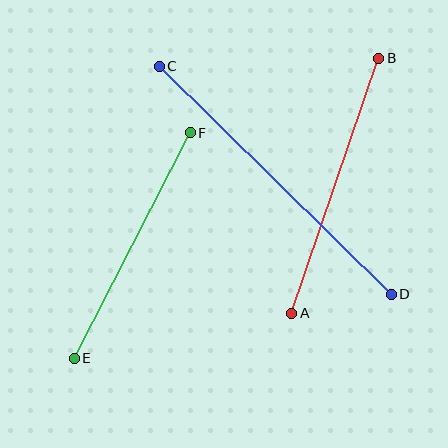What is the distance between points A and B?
The distance is approximately 270 pixels.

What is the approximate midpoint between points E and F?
The midpoint is at approximately (132, 245) pixels.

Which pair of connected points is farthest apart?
Points C and D are farthest apart.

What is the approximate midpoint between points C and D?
The midpoint is at approximately (275, 180) pixels.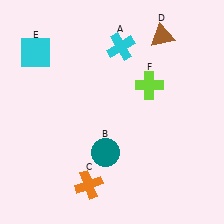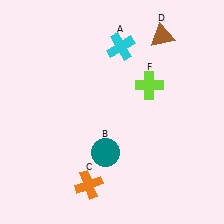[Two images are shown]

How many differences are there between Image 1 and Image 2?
There is 1 difference between the two images.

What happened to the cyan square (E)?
The cyan square (E) was removed in Image 2. It was in the top-left area of Image 1.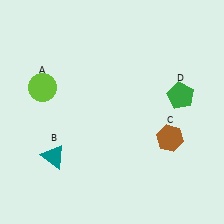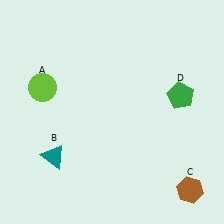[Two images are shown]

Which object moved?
The brown hexagon (C) moved down.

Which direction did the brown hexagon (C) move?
The brown hexagon (C) moved down.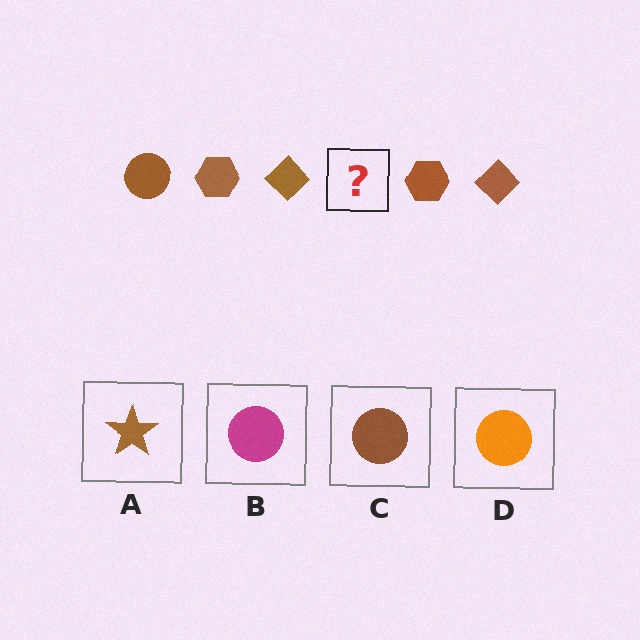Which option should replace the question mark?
Option C.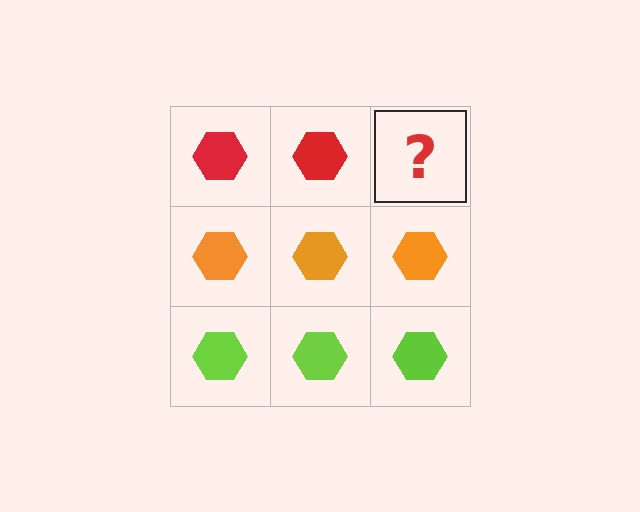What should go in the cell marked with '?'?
The missing cell should contain a red hexagon.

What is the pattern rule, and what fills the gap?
The rule is that each row has a consistent color. The gap should be filled with a red hexagon.